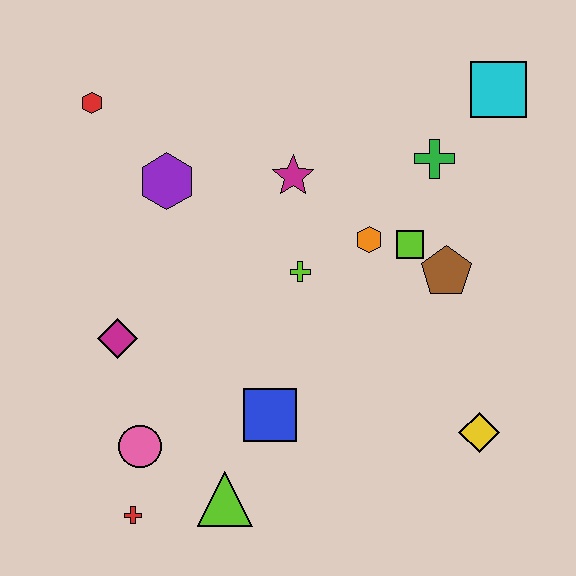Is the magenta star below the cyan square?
Yes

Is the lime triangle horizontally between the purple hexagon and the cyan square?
Yes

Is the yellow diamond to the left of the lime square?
No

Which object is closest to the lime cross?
The orange hexagon is closest to the lime cross.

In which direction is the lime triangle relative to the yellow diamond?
The lime triangle is to the left of the yellow diamond.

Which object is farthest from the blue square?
The cyan square is farthest from the blue square.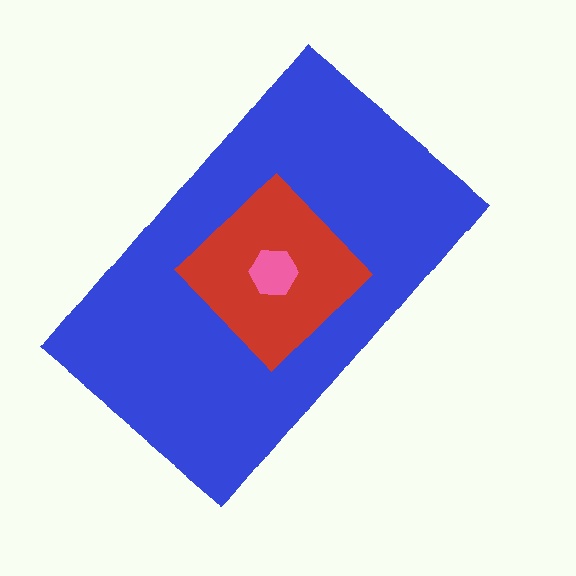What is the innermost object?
The pink hexagon.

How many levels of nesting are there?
3.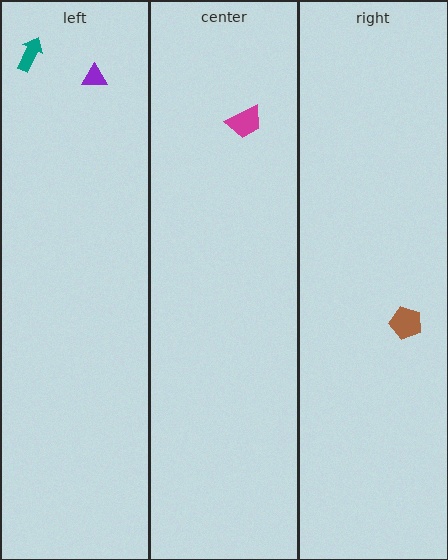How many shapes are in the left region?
2.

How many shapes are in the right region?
1.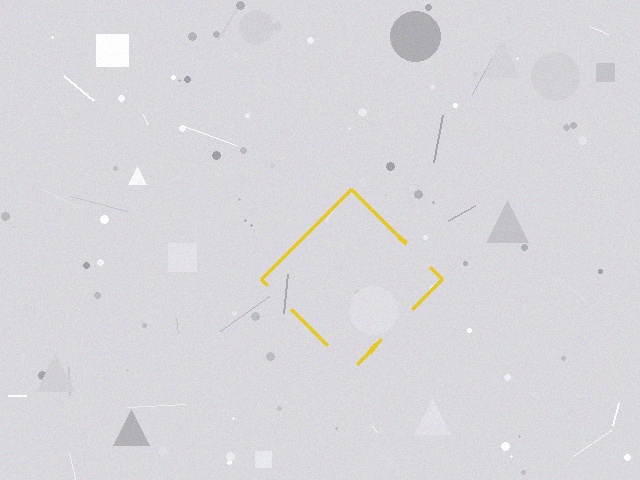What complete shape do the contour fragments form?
The contour fragments form a diamond.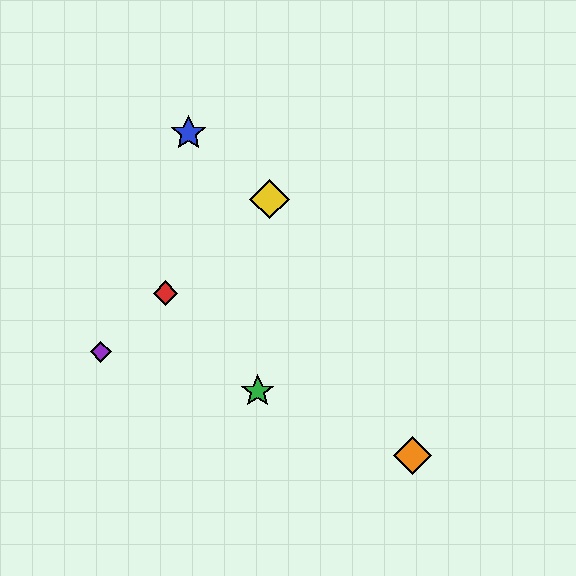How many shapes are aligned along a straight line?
3 shapes (the red diamond, the yellow diamond, the purple diamond) are aligned along a straight line.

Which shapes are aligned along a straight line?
The red diamond, the yellow diamond, the purple diamond are aligned along a straight line.